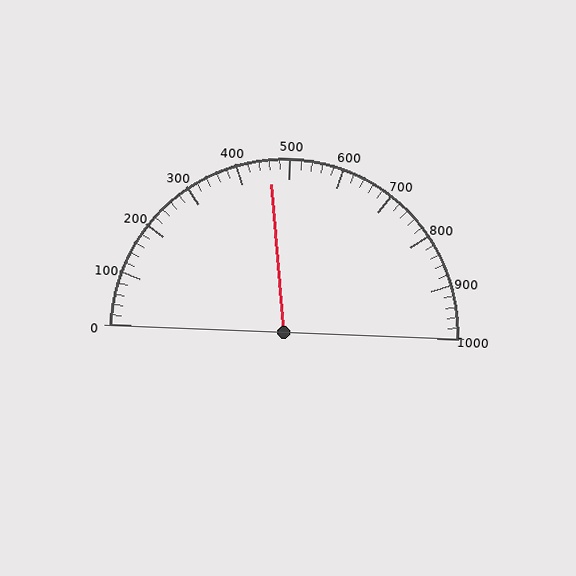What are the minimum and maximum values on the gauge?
The gauge ranges from 0 to 1000.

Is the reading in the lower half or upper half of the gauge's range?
The reading is in the lower half of the range (0 to 1000).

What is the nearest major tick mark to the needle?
The nearest major tick mark is 500.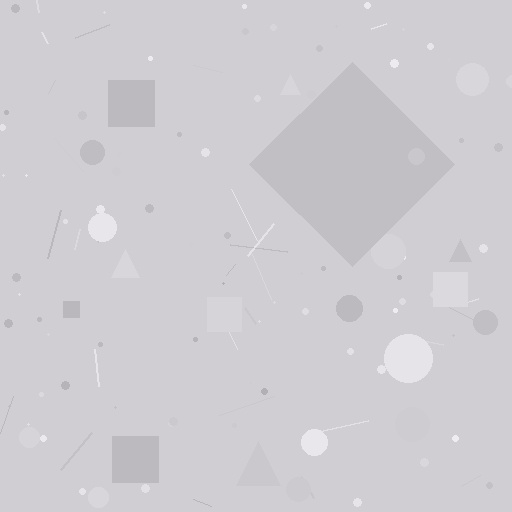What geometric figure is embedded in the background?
A diamond is embedded in the background.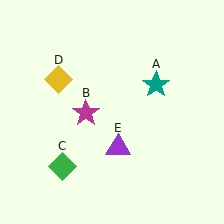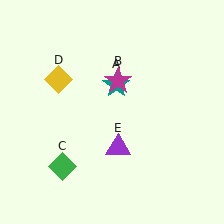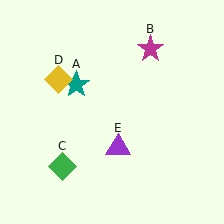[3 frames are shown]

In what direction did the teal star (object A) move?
The teal star (object A) moved left.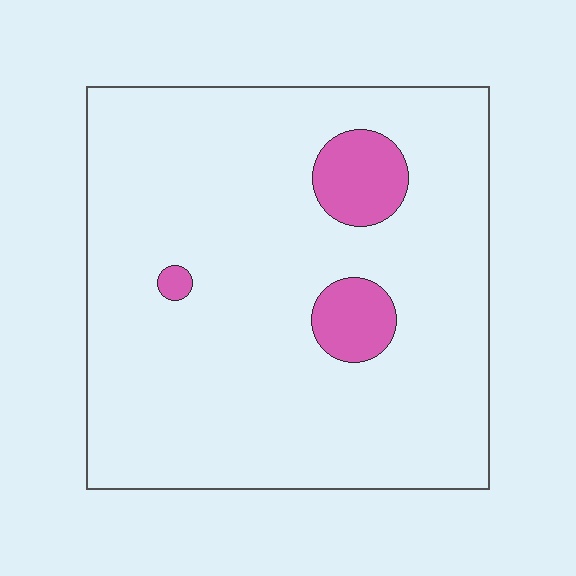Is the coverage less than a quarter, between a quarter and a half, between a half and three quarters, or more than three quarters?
Less than a quarter.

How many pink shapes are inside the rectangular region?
3.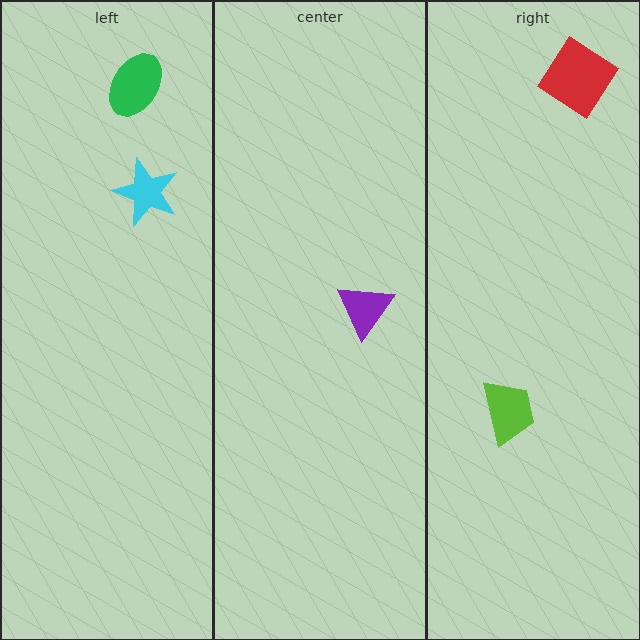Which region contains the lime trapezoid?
The right region.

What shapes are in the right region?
The lime trapezoid, the red diamond.